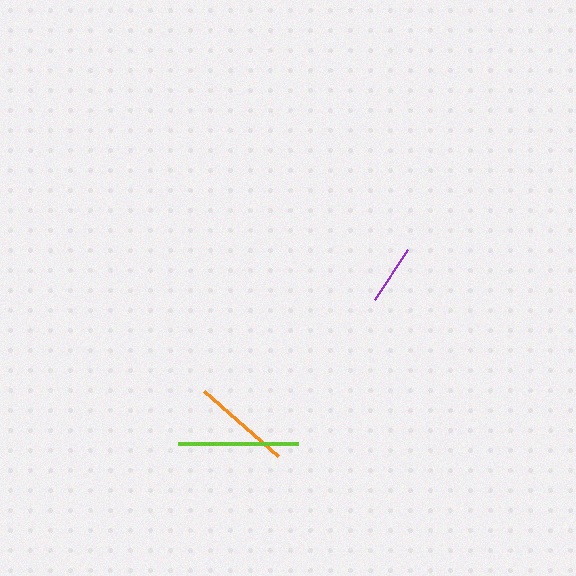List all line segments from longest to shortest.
From longest to shortest: lime, orange, purple.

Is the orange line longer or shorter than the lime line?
The lime line is longer than the orange line.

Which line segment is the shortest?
The purple line is the shortest at approximately 61 pixels.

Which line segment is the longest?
The lime line is the longest at approximately 120 pixels.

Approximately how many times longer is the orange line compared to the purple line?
The orange line is approximately 1.6 times the length of the purple line.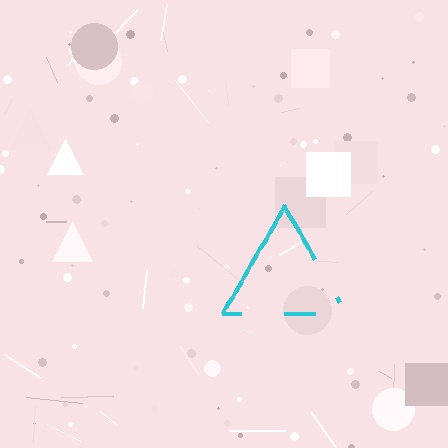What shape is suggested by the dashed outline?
The dashed outline suggests a triangle.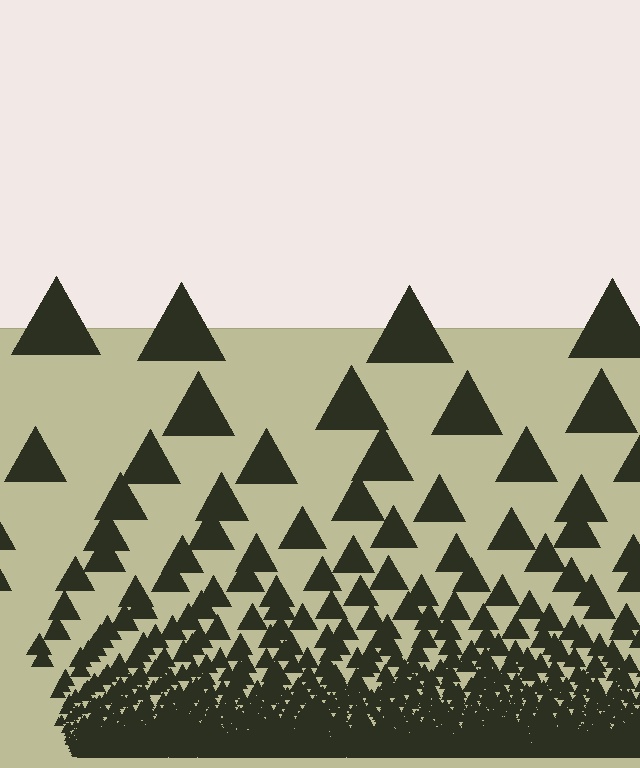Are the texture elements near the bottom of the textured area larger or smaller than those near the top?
Smaller. The gradient is inverted — elements near the bottom are smaller and denser.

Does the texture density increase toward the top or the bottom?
Density increases toward the bottom.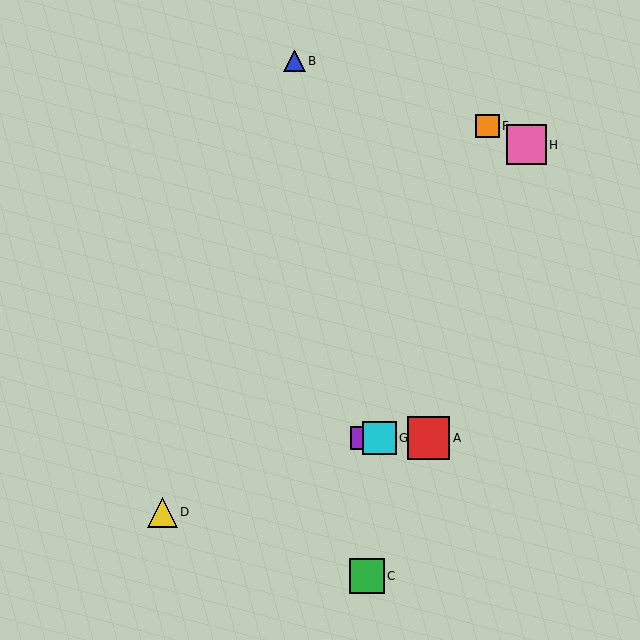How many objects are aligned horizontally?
3 objects (A, E, G) are aligned horizontally.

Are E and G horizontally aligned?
Yes, both are at y≈438.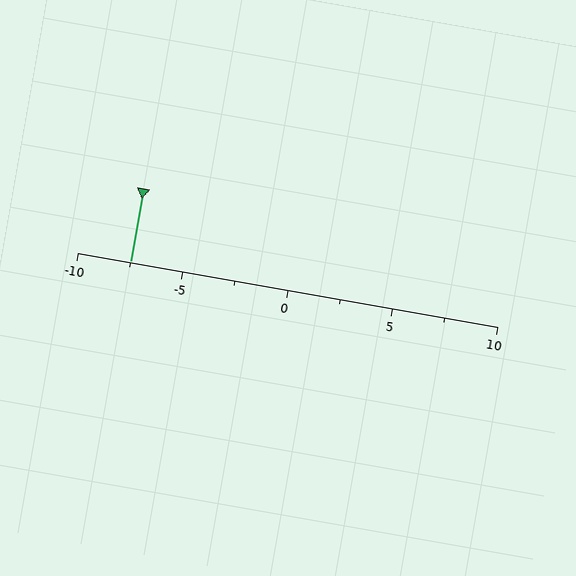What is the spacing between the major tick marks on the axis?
The major ticks are spaced 5 apart.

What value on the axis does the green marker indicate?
The marker indicates approximately -7.5.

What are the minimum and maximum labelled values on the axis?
The axis runs from -10 to 10.